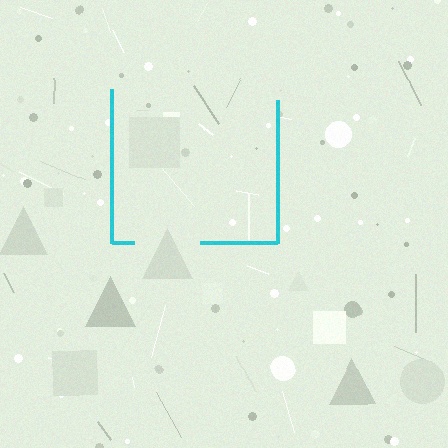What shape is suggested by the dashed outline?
The dashed outline suggests a square.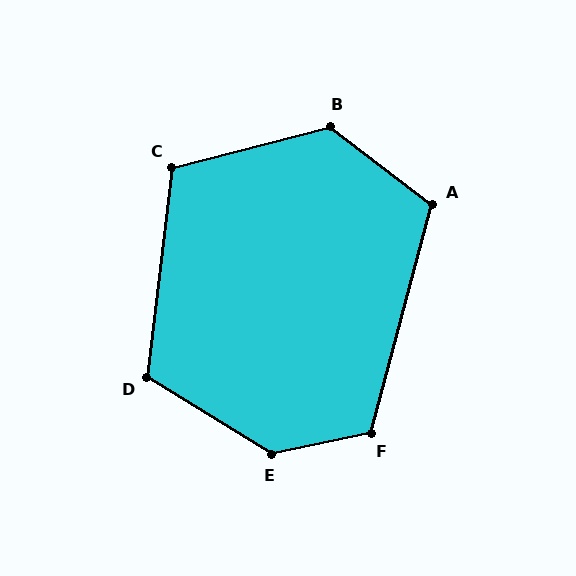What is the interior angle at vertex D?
Approximately 115 degrees (obtuse).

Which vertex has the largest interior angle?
E, at approximately 136 degrees.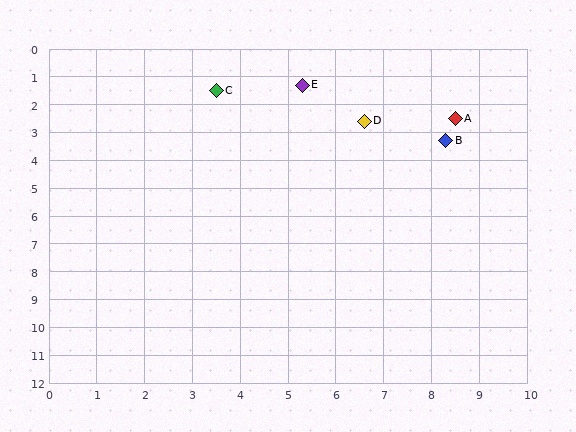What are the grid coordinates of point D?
Point D is at approximately (6.6, 2.6).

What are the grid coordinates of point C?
Point C is at approximately (3.5, 1.5).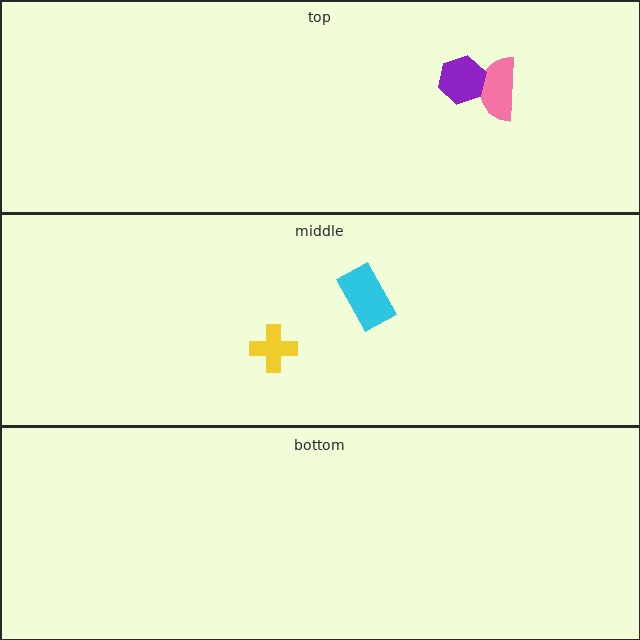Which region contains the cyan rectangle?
The middle region.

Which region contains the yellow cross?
The middle region.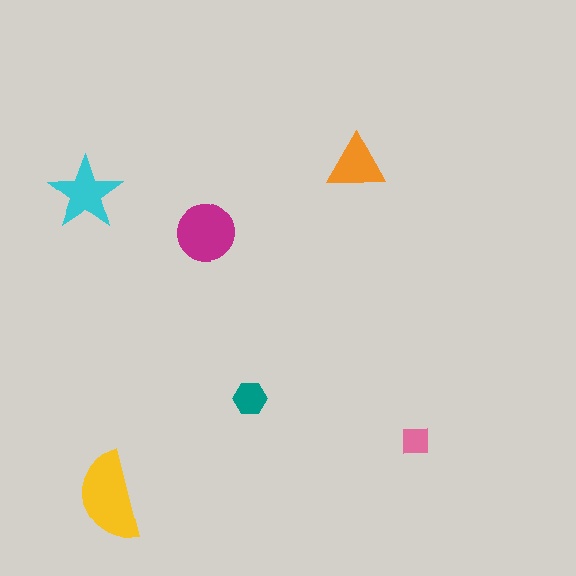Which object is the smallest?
The pink square.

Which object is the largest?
The yellow semicircle.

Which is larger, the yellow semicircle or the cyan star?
The yellow semicircle.